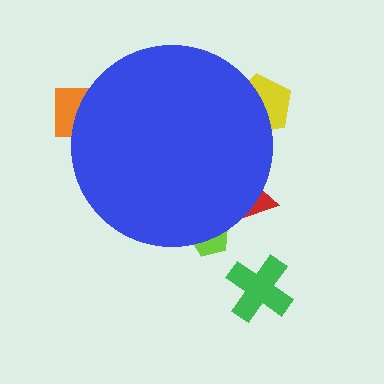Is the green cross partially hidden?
No, the green cross is fully visible.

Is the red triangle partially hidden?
Yes, the red triangle is partially hidden behind the blue circle.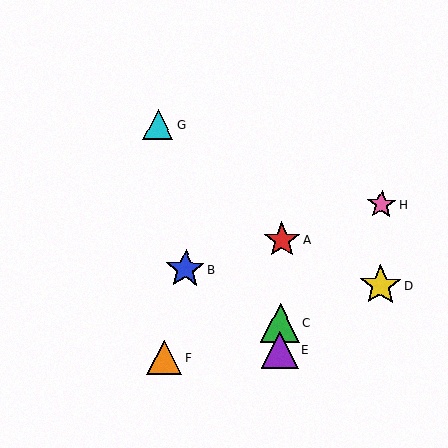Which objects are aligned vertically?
Objects A, C, E are aligned vertically.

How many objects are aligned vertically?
3 objects (A, C, E) are aligned vertically.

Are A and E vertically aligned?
Yes, both are at x≈282.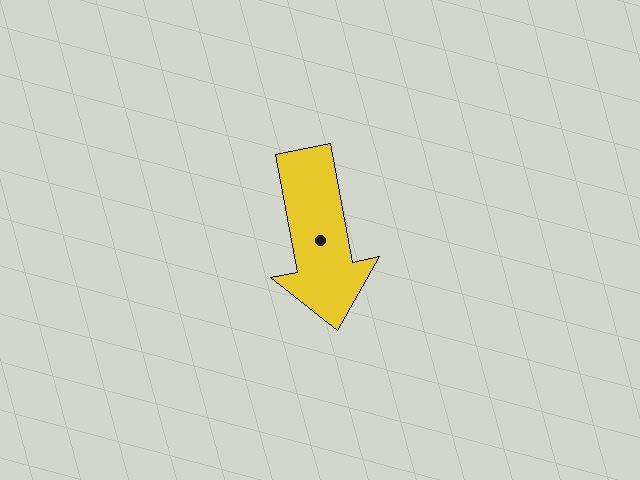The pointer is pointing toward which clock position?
Roughly 6 o'clock.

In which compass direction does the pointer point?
South.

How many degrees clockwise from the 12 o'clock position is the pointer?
Approximately 169 degrees.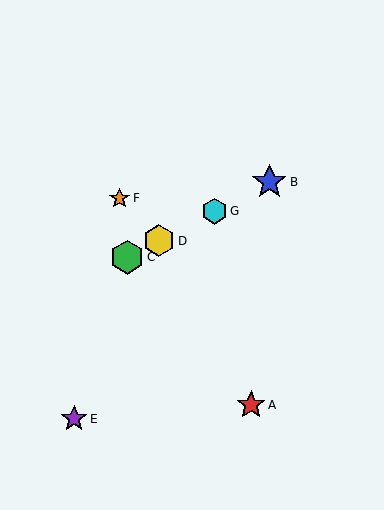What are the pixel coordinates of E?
Object E is at (74, 419).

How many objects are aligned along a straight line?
4 objects (B, C, D, G) are aligned along a straight line.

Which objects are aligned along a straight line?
Objects B, C, D, G are aligned along a straight line.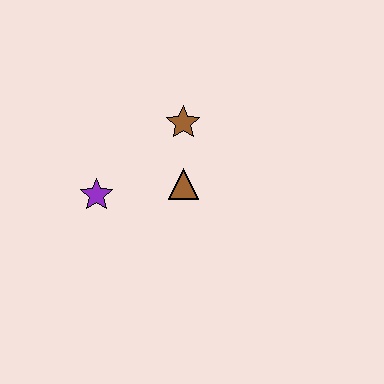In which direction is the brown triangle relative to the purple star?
The brown triangle is to the right of the purple star.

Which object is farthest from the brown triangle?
The purple star is farthest from the brown triangle.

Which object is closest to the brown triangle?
The brown star is closest to the brown triangle.